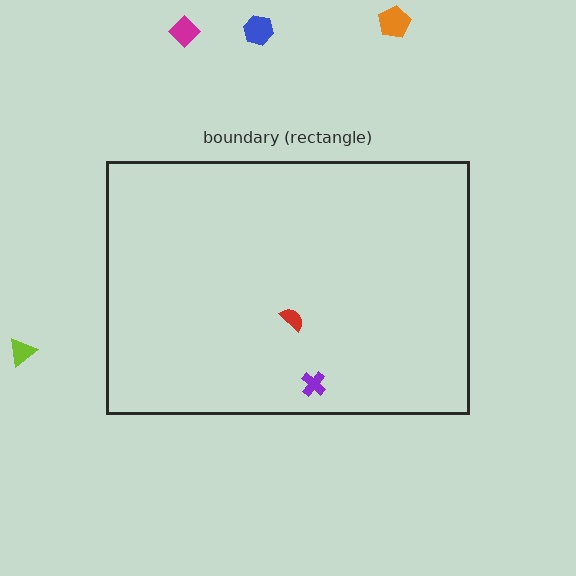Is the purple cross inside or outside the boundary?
Inside.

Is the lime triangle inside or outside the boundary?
Outside.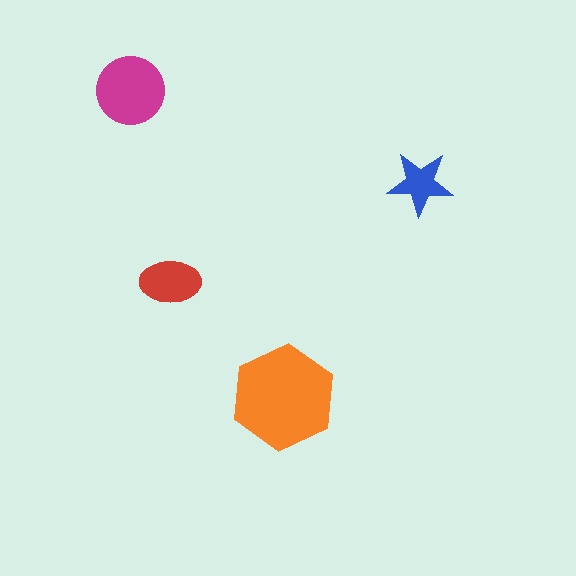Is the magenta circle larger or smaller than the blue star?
Larger.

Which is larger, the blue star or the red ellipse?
The red ellipse.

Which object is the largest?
The orange hexagon.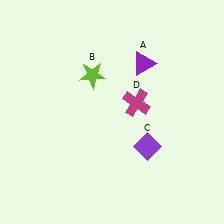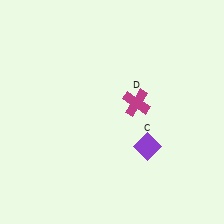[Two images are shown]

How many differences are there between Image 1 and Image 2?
There are 2 differences between the two images.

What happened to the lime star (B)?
The lime star (B) was removed in Image 2. It was in the top-left area of Image 1.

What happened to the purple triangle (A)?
The purple triangle (A) was removed in Image 2. It was in the top-right area of Image 1.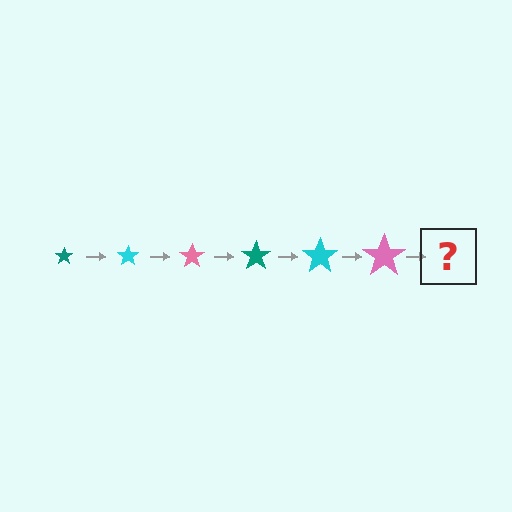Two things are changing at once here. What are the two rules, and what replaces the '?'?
The two rules are that the star grows larger each step and the color cycles through teal, cyan, and pink. The '?' should be a teal star, larger than the previous one.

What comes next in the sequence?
The next element should be a teal star, larger than the previous one.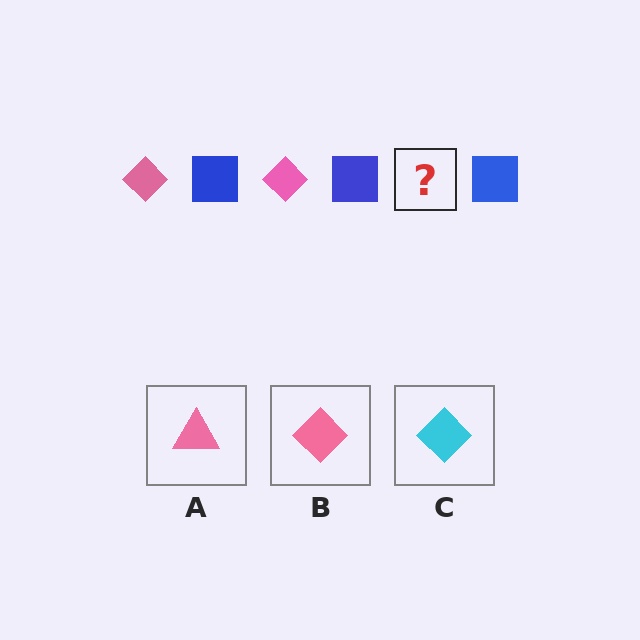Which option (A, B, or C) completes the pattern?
B.